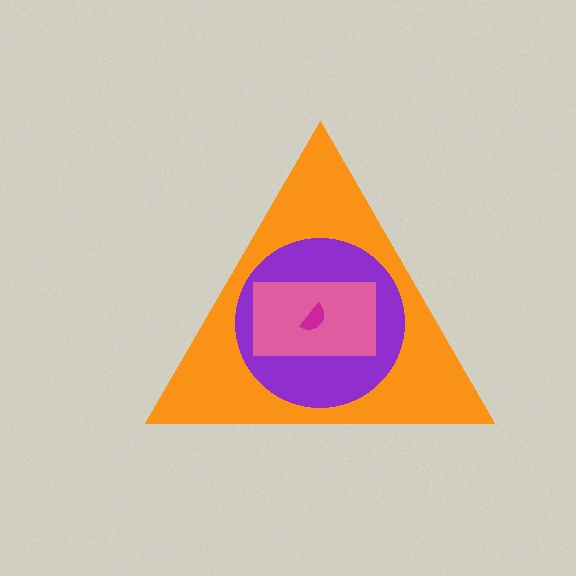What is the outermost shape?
The orange triangle.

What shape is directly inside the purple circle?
The pink rectangle.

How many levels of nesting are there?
4.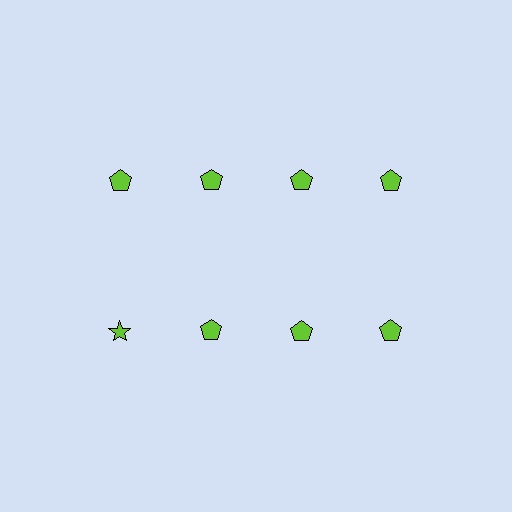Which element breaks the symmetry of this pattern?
The lime star in the second row, leftmost column breaks the symmetry. All other shapes are lime pentagons.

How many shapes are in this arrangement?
There are 8 shapes arranged in a grid pattern.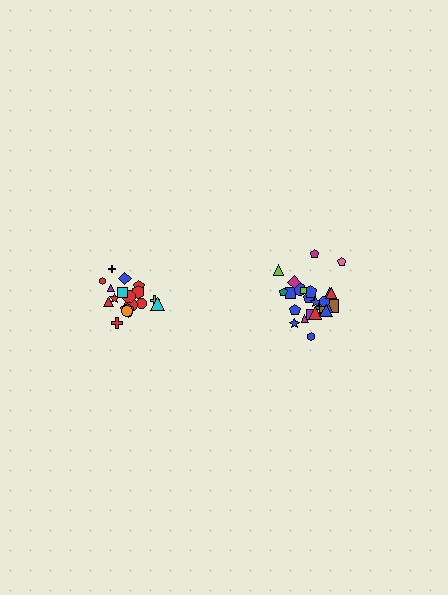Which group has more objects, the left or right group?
The right group.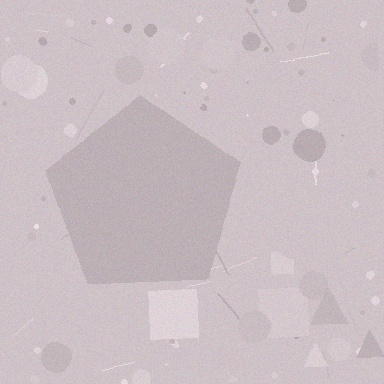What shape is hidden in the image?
A pentagon is hidden in the image.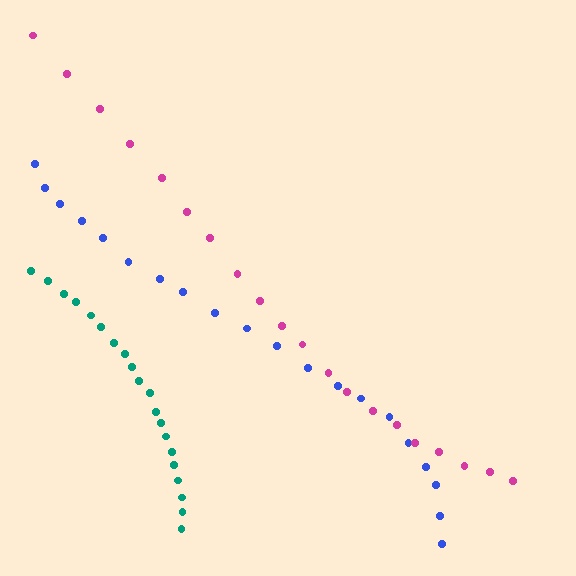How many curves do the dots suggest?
There are 3 distinct paths.